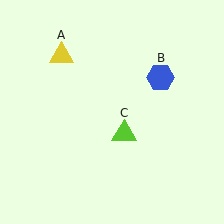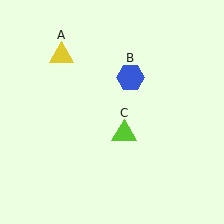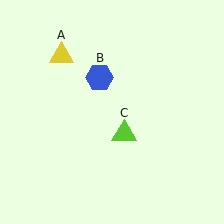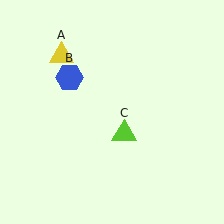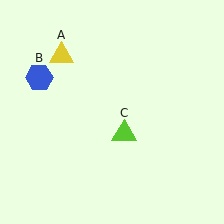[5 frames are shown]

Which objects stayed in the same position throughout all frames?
Yellow triangle (object A) and lime triangle (object C) remained stationary.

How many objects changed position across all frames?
1 object changed position: blue hexagon (object B).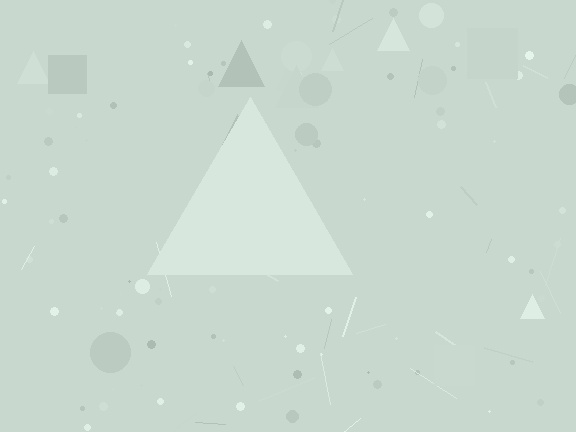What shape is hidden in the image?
A triangle is hidden in the image.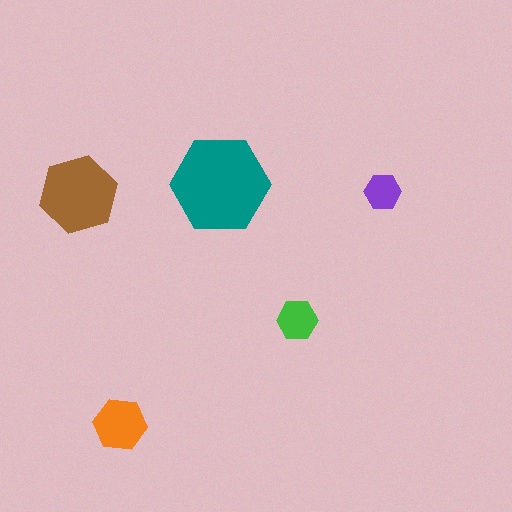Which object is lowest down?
The orange hexagon is bottommost.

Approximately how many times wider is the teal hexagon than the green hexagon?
About 2.5 times wider.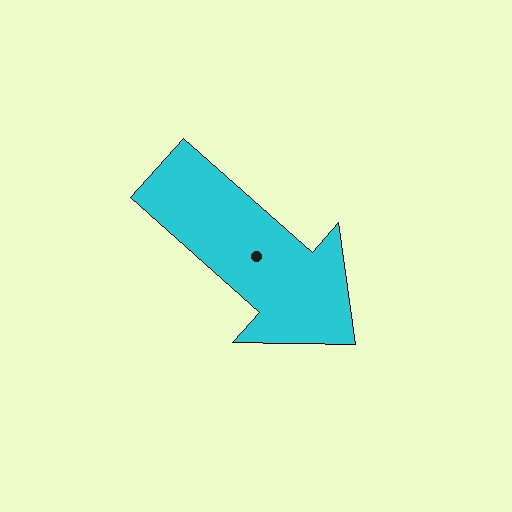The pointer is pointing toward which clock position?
Roughly 4 o'clock.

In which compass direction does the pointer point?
Southeast.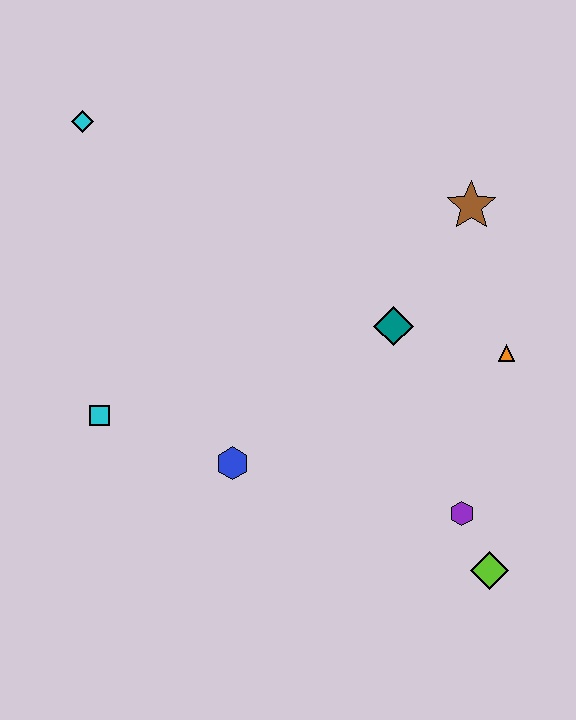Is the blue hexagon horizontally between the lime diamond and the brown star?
No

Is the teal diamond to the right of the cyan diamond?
Yes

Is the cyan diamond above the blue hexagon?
Yes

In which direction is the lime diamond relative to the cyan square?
The lime diamond is to the right of the cyan square.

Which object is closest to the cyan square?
The blue hexagon is closest to the cyan square.